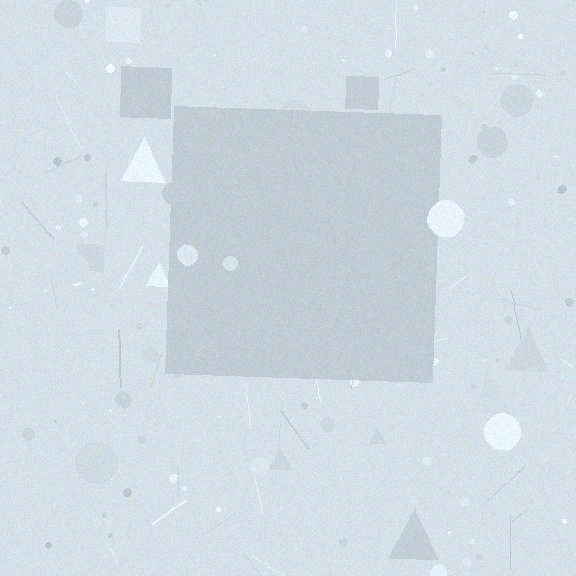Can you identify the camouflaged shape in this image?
The camouflaged shape is a square.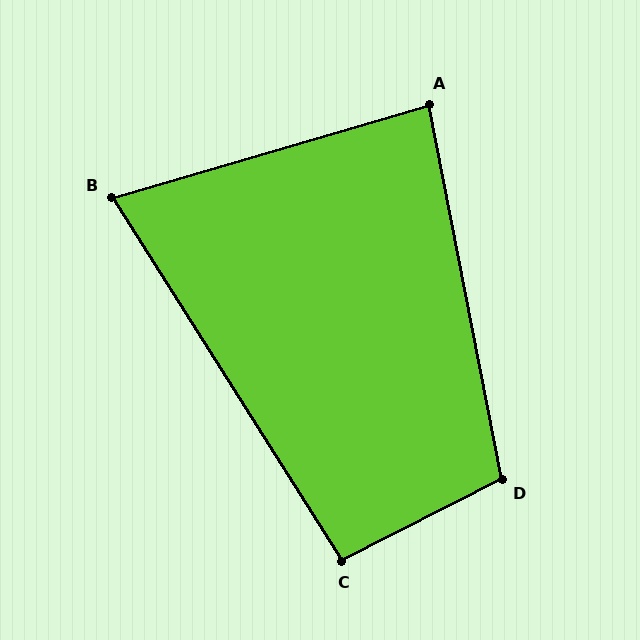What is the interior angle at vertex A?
Approximately 85 degrees (acute).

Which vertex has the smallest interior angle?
B, at approximately 74 degrees.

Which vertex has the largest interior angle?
D, at approximately 106 degrees.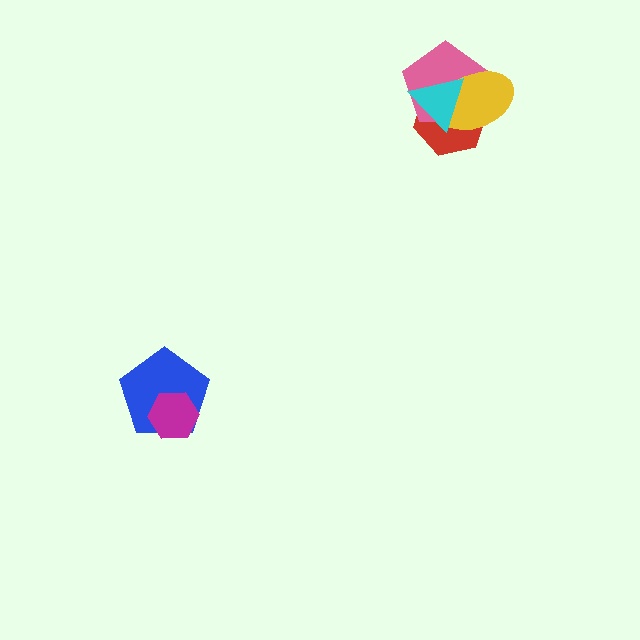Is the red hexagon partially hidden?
Yes, it is partially covered by another shape.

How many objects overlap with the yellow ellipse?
3 objects overlap with the yellow ellipse.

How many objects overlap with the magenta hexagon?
1 object overlaps with the magenta hexagon.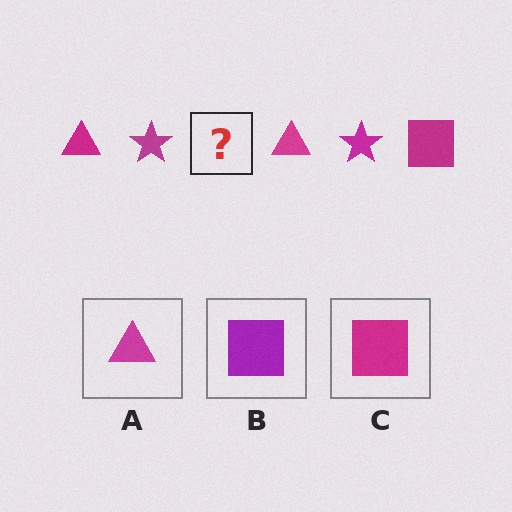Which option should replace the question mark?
Option C.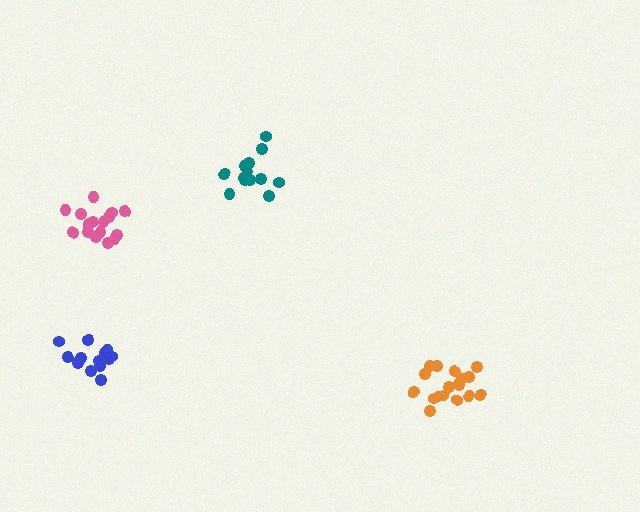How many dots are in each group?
Group 1: 13 dots, Group 2: 16 dots, Group 3: 13 dots, Group 4: 17 dots (59 total).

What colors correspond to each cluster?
The clusters are colored: teal, pink, blue, orange.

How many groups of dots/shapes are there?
There are 4 groups.